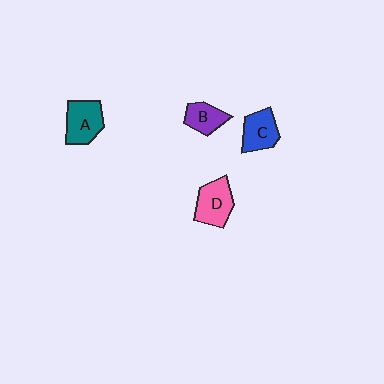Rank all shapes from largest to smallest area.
From largest to smallest: D (pink), A (teal), C (blue), B (purple).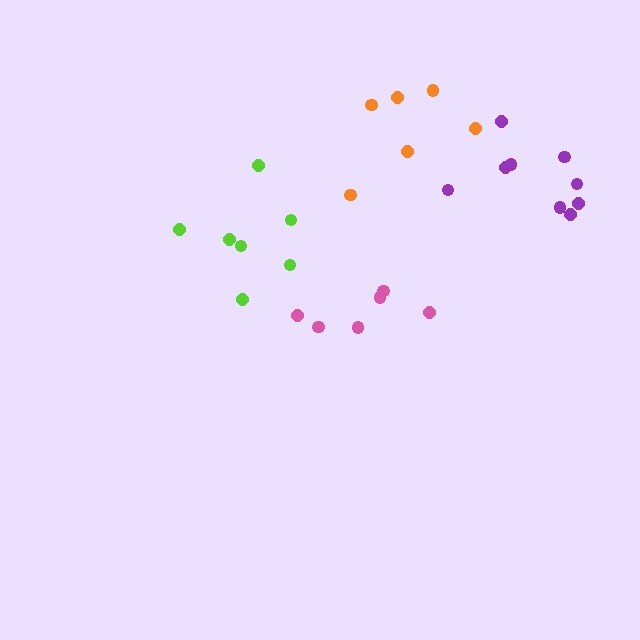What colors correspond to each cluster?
The clusters are colored: orange, purple, lime, pink.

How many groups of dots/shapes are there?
There are 4 groups.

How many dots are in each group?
Group 1: 6 dots, Group 2: 9 dots, Group 3: 7 dots, Group 4: 6 dots (28 total).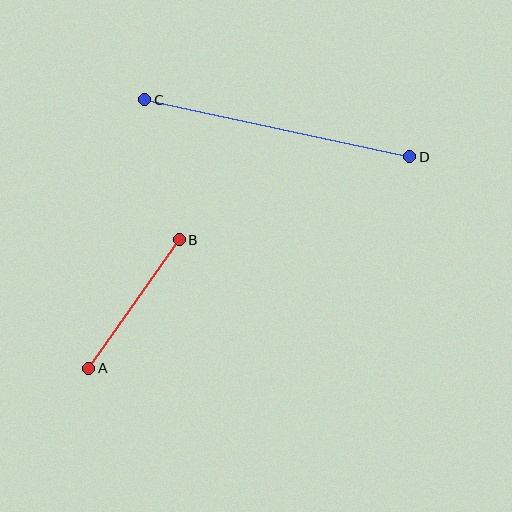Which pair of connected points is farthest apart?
Points C and D are farthest apart.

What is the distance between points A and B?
The distance is approximately 157 pixels.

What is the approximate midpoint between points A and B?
The midpoint is at approximately (134, 304) pixels.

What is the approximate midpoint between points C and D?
The midpoint is at approximately (277, 128) pixels.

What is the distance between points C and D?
The distance is approximately 271 pixels.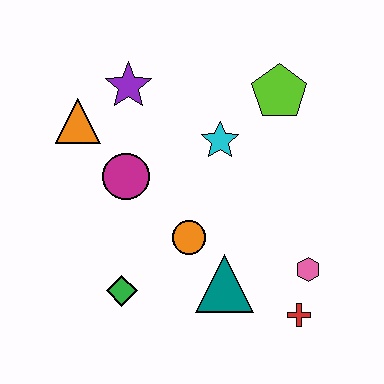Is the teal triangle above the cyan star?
No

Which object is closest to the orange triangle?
The purple star is closest to the orange triangle.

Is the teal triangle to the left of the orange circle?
No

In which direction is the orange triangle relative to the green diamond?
The orange triangle is above the green diamond.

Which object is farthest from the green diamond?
The lime pentagon is farthest from the green diamond.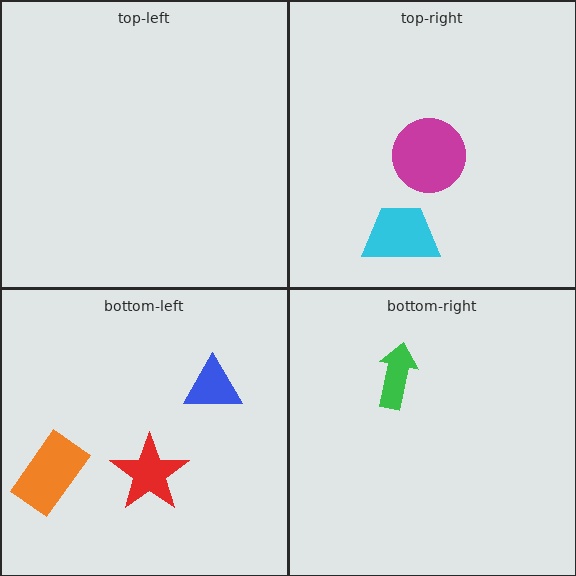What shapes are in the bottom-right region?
The green arrow.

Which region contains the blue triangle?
The bottom-left region.